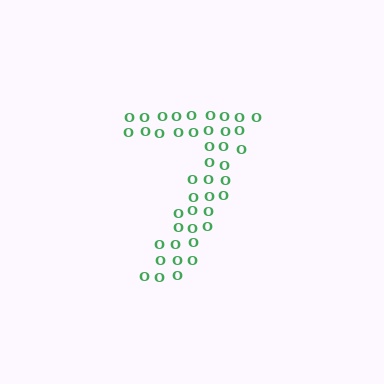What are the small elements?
The small elements are letter O's.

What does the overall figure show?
The overall figure shows the digit 7.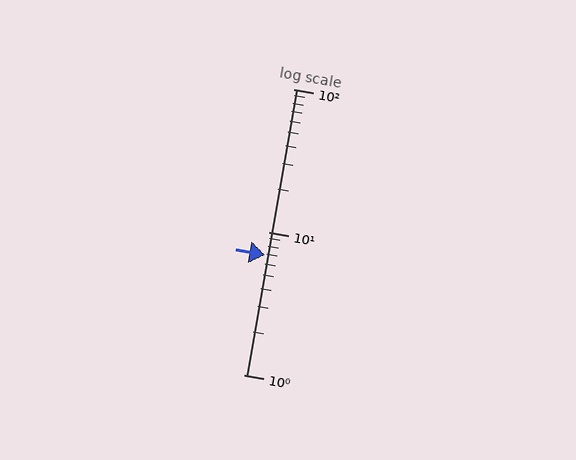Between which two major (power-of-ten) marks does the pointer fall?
The pointer is between 1 and 10.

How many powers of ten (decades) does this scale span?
The scale spans 2 decades, from 1 to 100.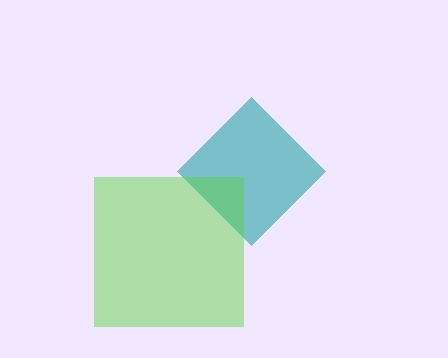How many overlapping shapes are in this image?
There are 2 overlapping shapes in the image.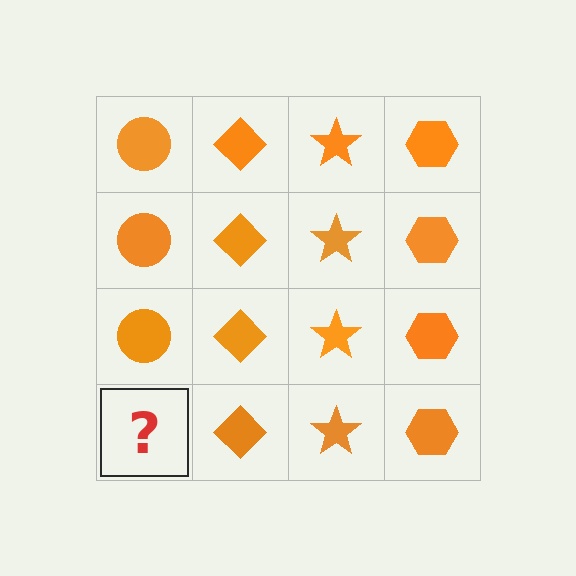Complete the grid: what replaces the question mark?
The question mark should be replaced with an orange circle.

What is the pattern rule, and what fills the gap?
The rule is that each column has a consistent shape. The gap should be filled with an orange circle.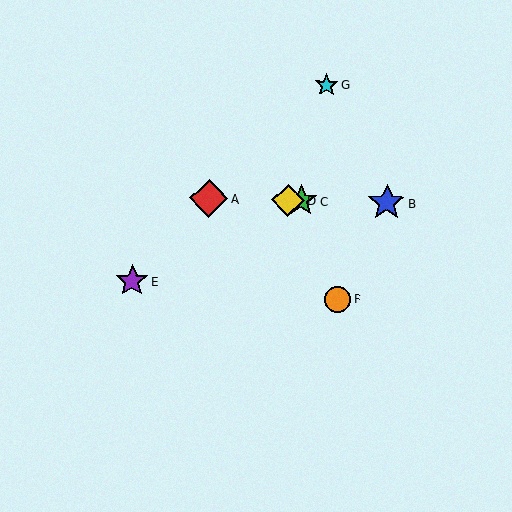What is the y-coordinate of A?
Object A is at y≈198.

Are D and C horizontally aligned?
Yes, both are at y≈200.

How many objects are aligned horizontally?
4 objects (A, B, C, D) are aligned horizontally.